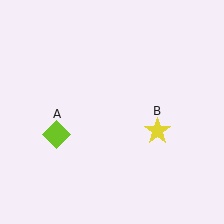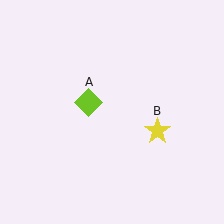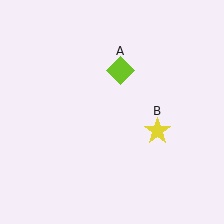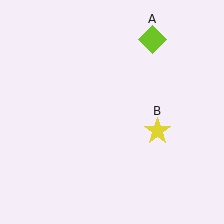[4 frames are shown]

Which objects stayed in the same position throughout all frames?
Yellow star (object B) remained stationary.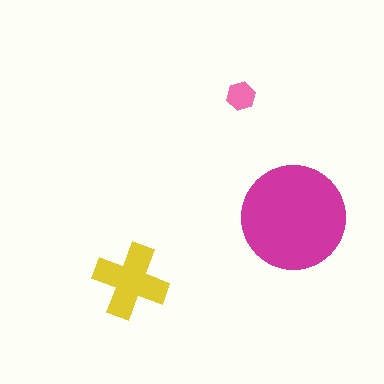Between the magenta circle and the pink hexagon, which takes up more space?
The magenta circle.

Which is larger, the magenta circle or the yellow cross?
The magenta circle.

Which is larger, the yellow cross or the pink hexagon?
The yellow cross.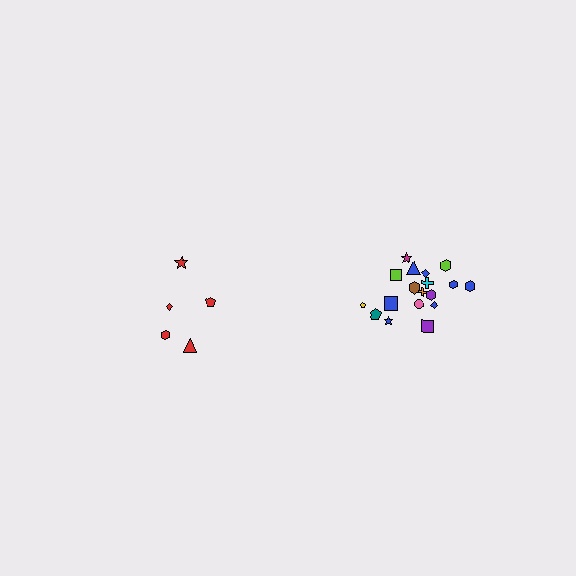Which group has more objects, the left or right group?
The right group.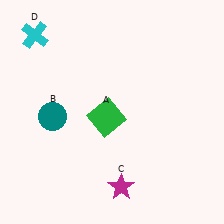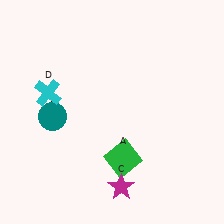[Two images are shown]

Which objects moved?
The objects that moved are: the green square (A), the cyan cross (D).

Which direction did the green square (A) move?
The green square (A) moved down.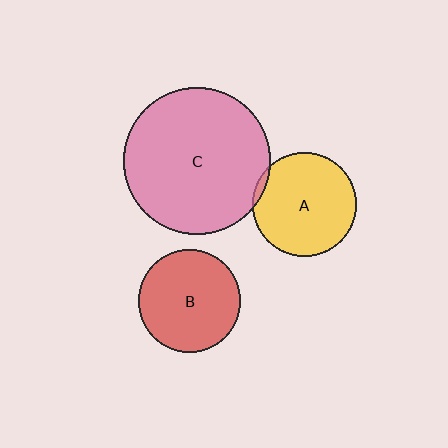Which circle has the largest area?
Circle C (pink).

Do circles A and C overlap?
Yes.